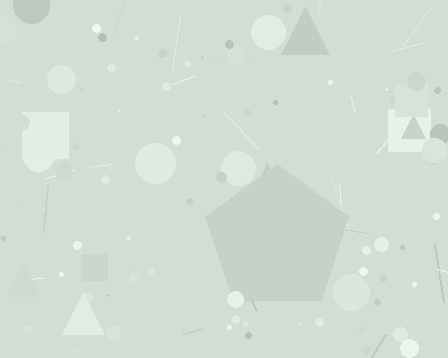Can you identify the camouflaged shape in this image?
The camouflaged shape is a pentagon.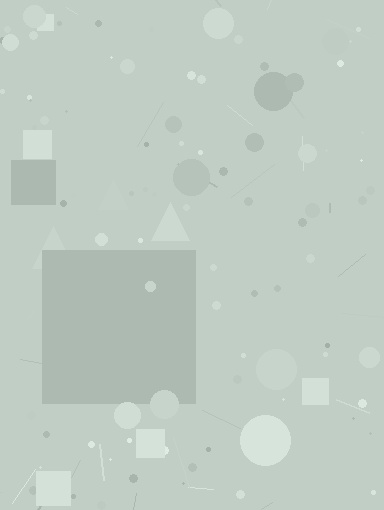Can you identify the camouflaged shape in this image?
The camouflaged shape is a square.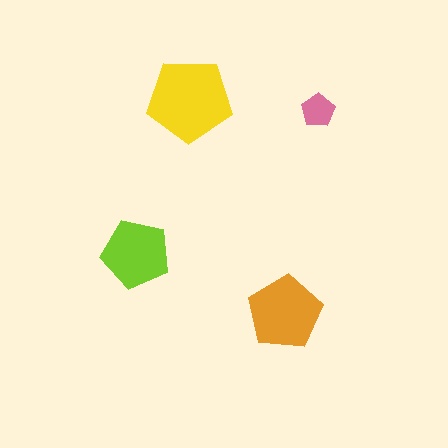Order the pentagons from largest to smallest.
the yellow one, the orange one, the lime one, the pink one.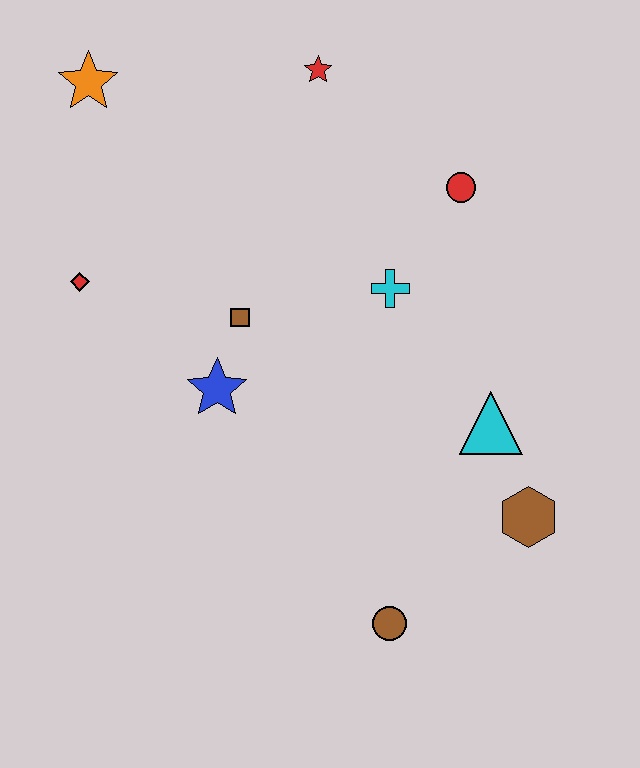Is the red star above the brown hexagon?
Yes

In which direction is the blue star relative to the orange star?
The blue star is below the orange star.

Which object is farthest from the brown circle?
The orange star is farthest from the brown circle.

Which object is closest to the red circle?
The cyan cross is closest to the red circle.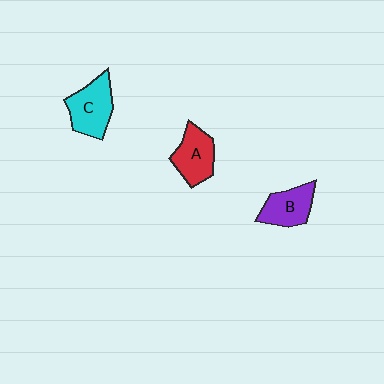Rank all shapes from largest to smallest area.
From largest to smallest: C (cyan), A (red), B (purple).